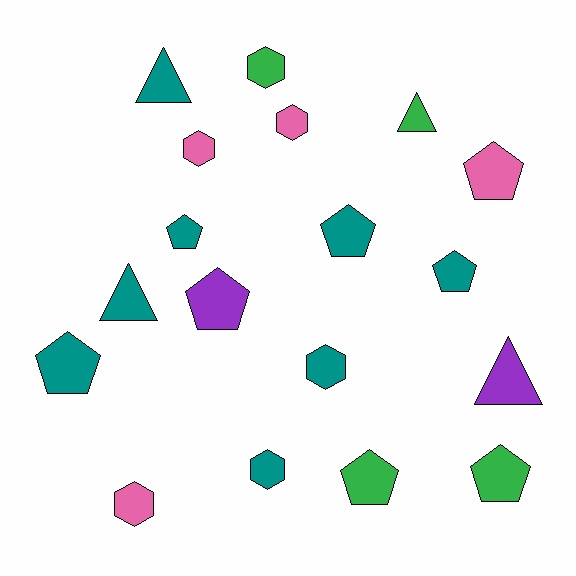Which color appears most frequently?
Teal, with 8 objects.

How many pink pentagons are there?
There is 1 pink pentagon.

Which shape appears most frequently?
Pentagon, with 8 objects.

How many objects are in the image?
There are 18 objects.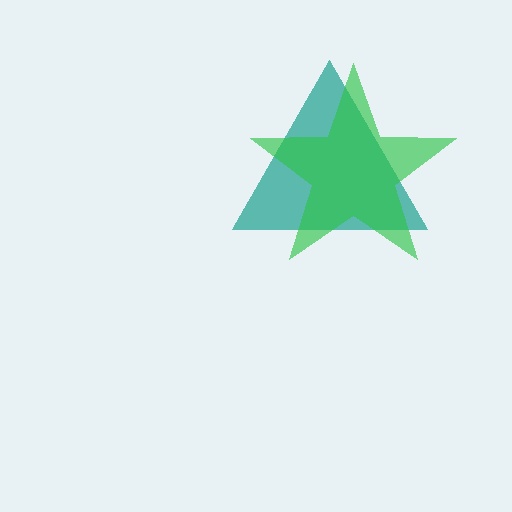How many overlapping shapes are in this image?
There are 2 overlapping shapes in the image.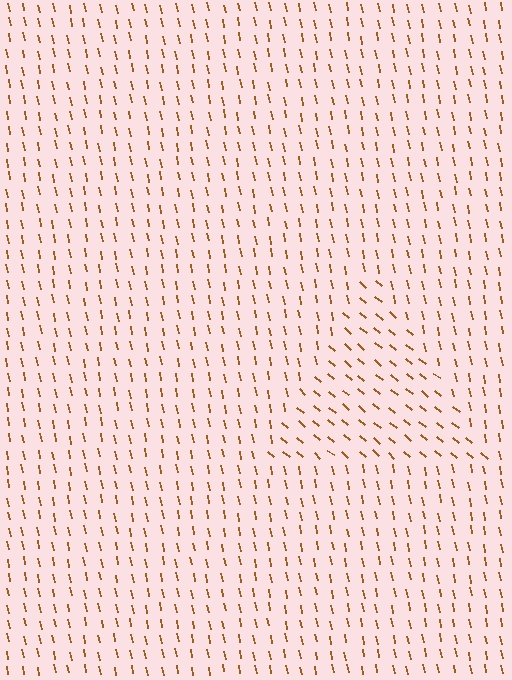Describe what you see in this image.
The image is filled with small brown line segments. A triangle region in the image has lines oriented differently from the surrounding lines, creating a visible texture boundary.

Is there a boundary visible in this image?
Yes, there is a texture boundary formed by a change in line orientation.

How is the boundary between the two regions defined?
The boundary is defined purely by a change in line orientation (approximately 39 degrees difference). All lines are the same color and thickness.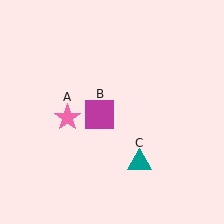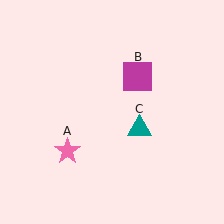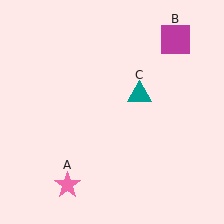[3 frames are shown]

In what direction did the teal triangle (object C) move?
The teal triangle (object C) moved up.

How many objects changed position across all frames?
3 objects changed position: pink star (object A), magenta square (object B), teal triangle (object C).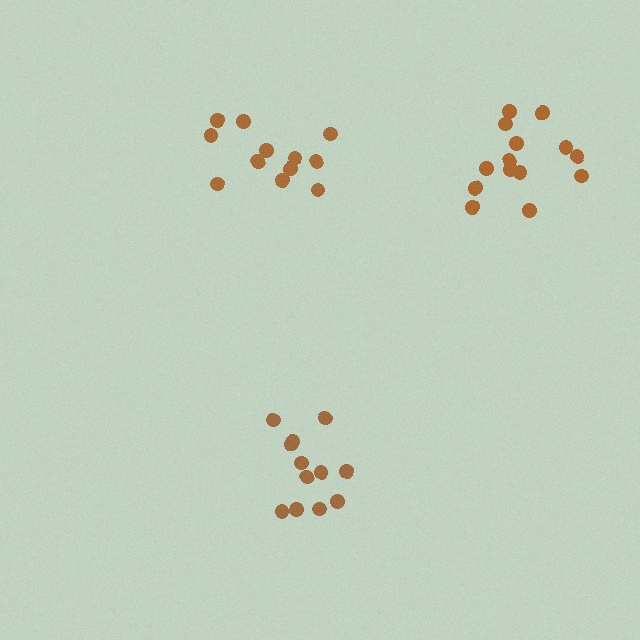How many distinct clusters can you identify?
There are 3 distinct clusters.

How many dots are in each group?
Group 1: 14 dots, Group 2: 12 dots, Group 3: 12 dots (38 total).